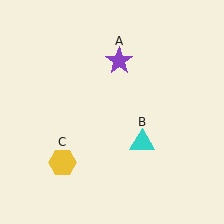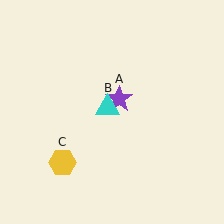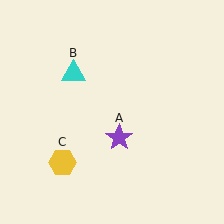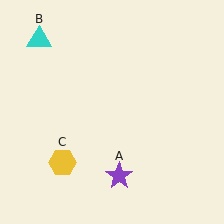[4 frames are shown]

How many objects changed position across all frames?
2 objects changed position: purple star (object A), cyan triangle (object B).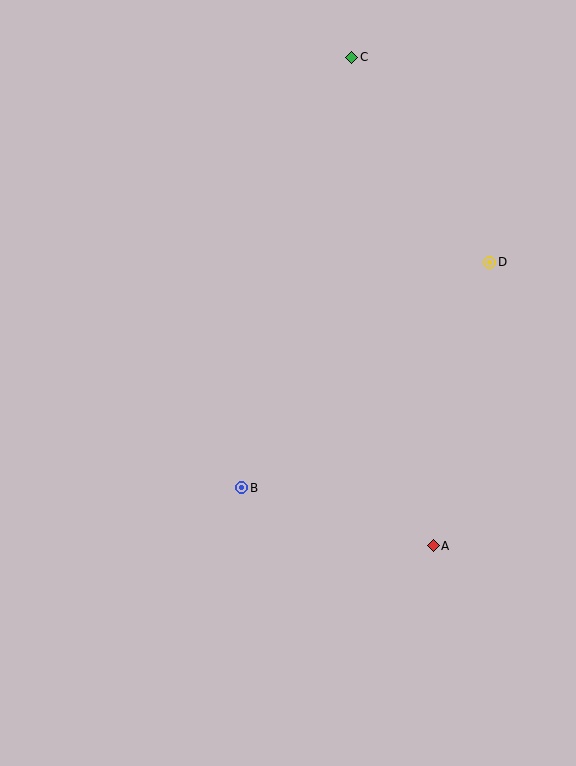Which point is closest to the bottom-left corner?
Point B is closest to the bottom-left corner.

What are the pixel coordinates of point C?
Point C is at (352, 57).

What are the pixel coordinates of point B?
Point B is at (242, 488).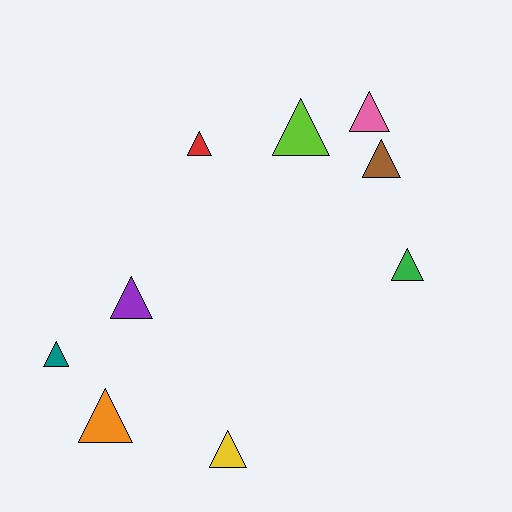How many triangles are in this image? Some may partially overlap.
There are 9 triangles.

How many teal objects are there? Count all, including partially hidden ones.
There is 1 teal object.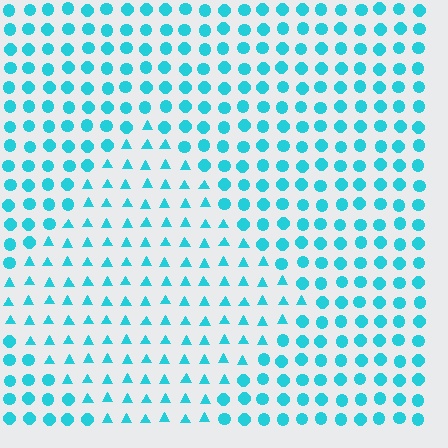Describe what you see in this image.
The image is filled with small cyan elements arranged in a uniform grid. A diamond-shaped region contains triangles, while the surrounding area contains circles. The boundary is defined purely by the change in element shape.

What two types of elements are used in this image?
The image uses triangles inside the diamond region and circles outside it.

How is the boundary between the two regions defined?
The boundary is defined by a change in element shape: triangles inside vs. circles outside. All elements share the same color and spacing.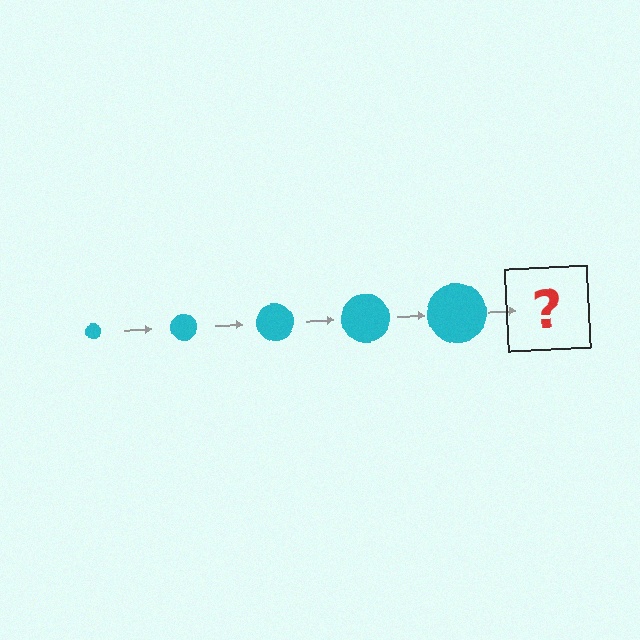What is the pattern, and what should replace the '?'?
The pattern is that the circle gets progressively larger each step. The '?' should be a cyan circle, larger than the previous one.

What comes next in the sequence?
The next element should be a cyan circle, larger than the previous one.